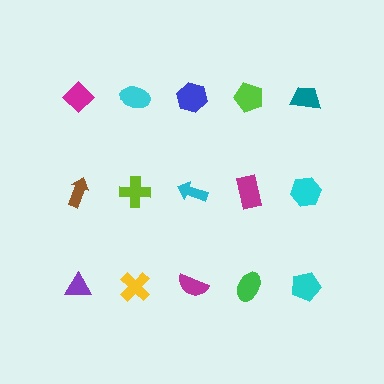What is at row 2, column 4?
A magenta rectangle.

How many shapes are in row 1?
5 shapes.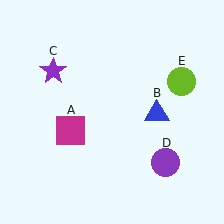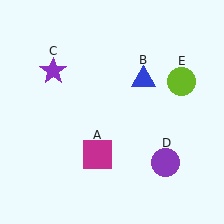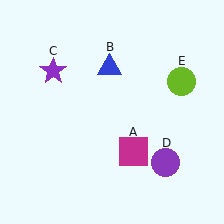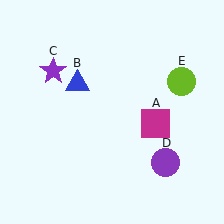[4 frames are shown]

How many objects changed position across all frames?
2 objects changed position: magenta square (object A), blue triangle (object B).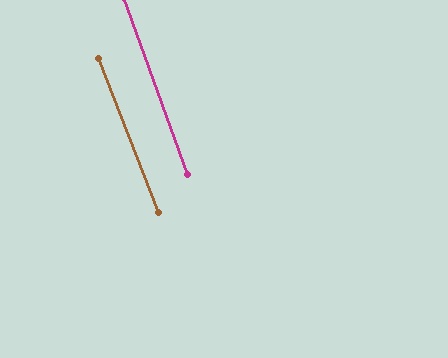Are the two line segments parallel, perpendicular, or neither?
Parallel — their directions differ by only 1.7°.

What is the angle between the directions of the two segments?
Approximately 2 degrees.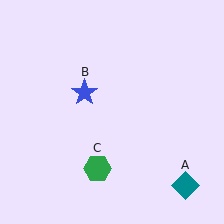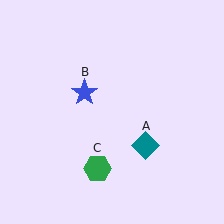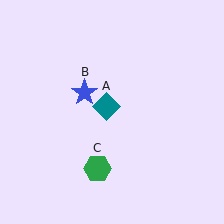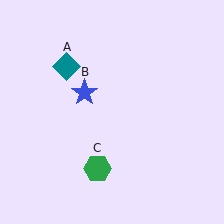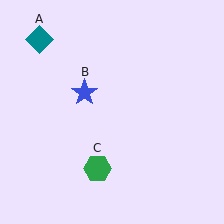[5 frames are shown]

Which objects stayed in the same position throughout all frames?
Blue star (object B) and green hexagon (object C) remained stationary.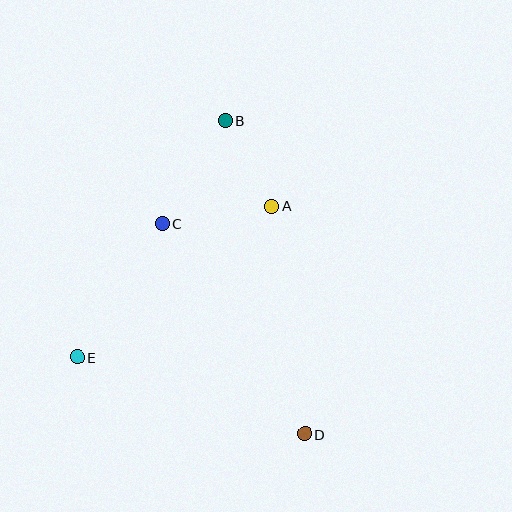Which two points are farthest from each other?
Points B and D are farthest from each other.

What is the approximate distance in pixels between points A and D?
The distance between A and D is approximately 230 pixels.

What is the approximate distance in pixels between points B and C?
The distance between B and C is approximately 121 pixels.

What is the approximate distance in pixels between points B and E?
The distance between B and E is approximately 280 pixels.